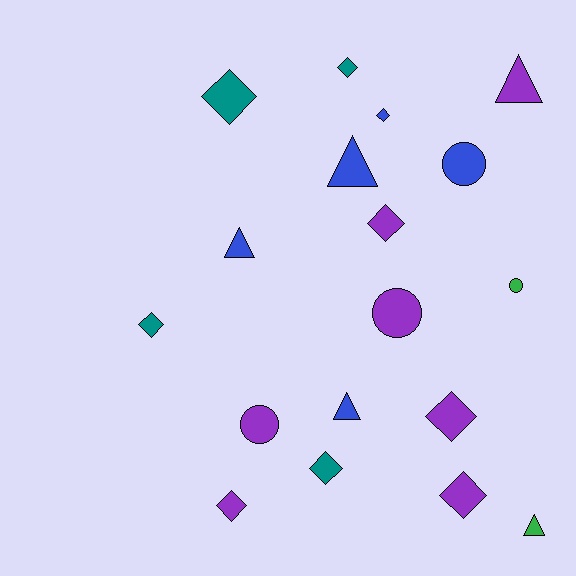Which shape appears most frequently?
Diamond, with 9 objects.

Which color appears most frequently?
Purple, with 7 objects.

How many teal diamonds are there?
There are 4 teal diamonds.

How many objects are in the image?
There are 18 objects.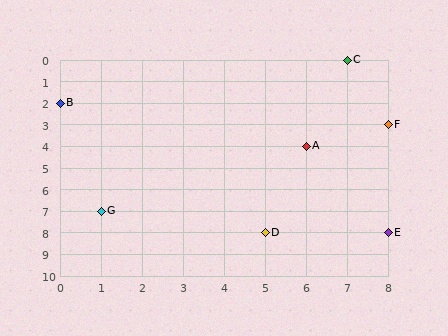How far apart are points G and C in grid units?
Points G and C are 6 columns and 7 rows apart (about 9.2 grid units diagonally).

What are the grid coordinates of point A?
Point A is at grid coordinates (6, 4).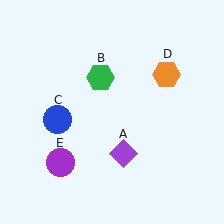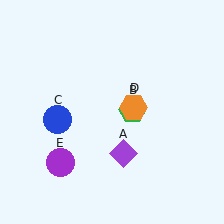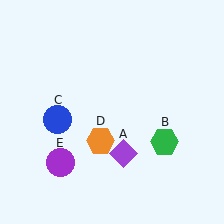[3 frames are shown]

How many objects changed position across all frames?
2 objects changed position: green hexagon (object B), orange hexagon (object D).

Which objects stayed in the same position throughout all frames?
Purple diamond (object A) and blue circle (object C) and purple circle (object E) remained stationary.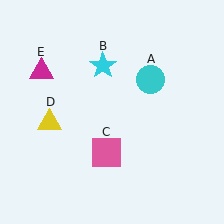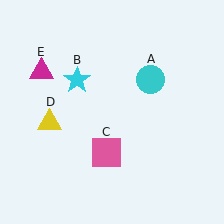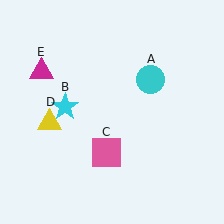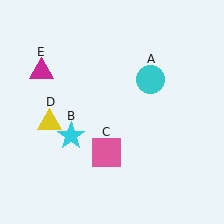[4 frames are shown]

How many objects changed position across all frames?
1 object changed position: cyan star (object B).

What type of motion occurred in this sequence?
The cyan star (object B) rotated counterclockwise around the center of the scene.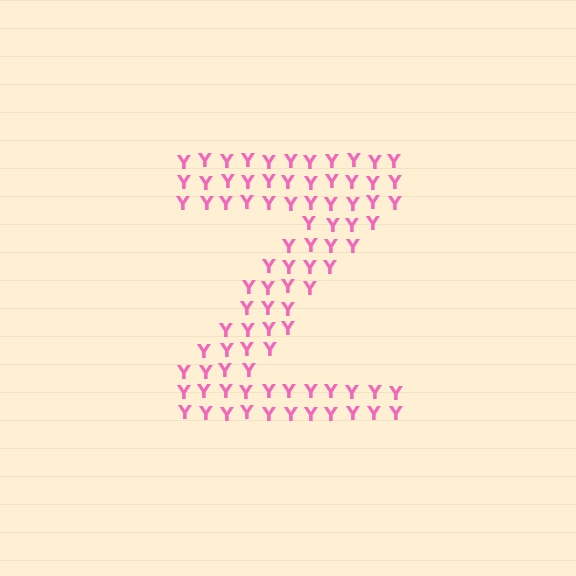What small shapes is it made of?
It is made of small letter Y's.